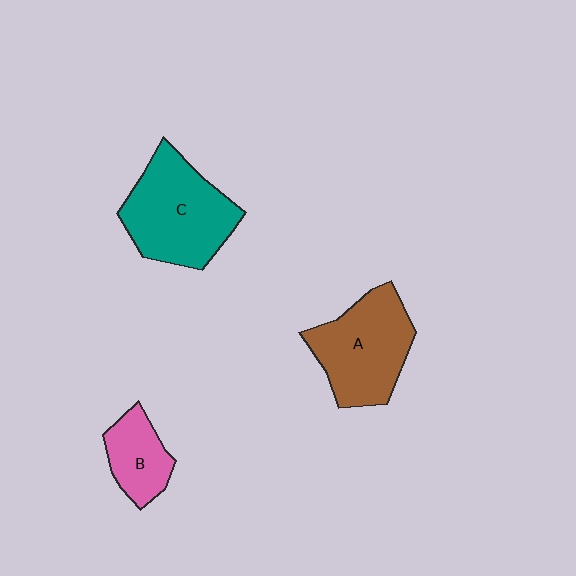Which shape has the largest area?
Shape C (teal).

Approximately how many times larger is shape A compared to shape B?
Approximately 1.9 times.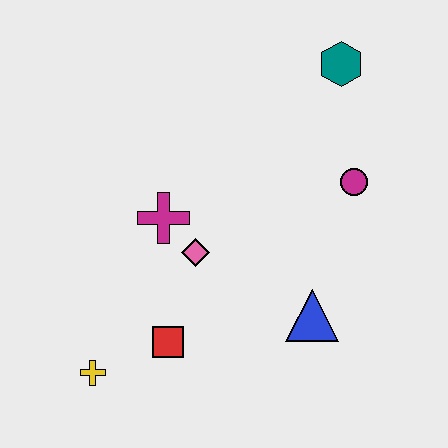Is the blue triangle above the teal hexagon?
No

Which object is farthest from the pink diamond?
The teal hexagon is farthest from the pink diamond.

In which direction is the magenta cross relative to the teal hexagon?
The magenta cross is to the left of the teal hexagon.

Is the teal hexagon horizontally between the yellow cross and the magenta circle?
Yes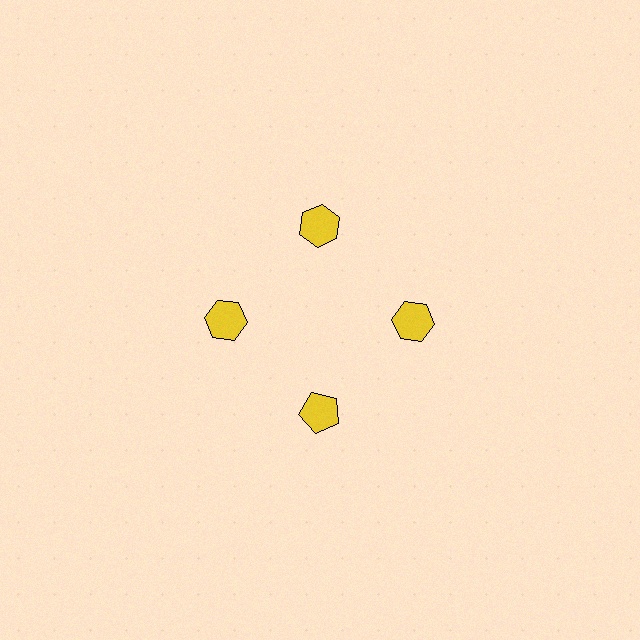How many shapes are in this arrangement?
There are 4 shapes arranged in a ring pattern.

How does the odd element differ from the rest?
It has a different shape: pentagon instead of hexagon.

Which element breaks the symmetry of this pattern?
The yellow pentagon at roughly the 6 o'clock position breaks the symmetry. All other shapes are yellow hexagons.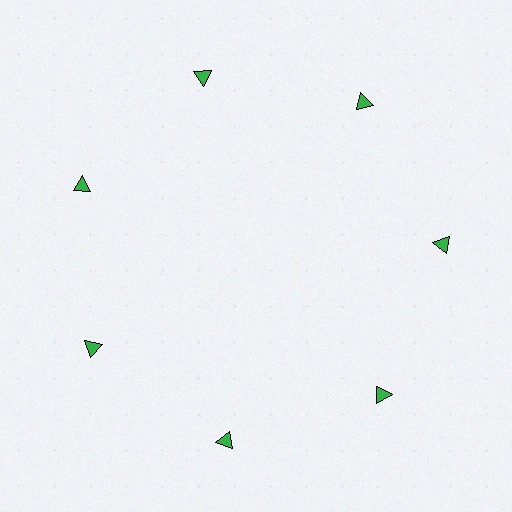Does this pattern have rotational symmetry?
Yes, this pattern has 7-fold rotational symmetry. It looks the same after rotating 51 degrees around the center.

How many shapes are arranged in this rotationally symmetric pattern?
There are 7 shapes, arranged in 7 groups of 1.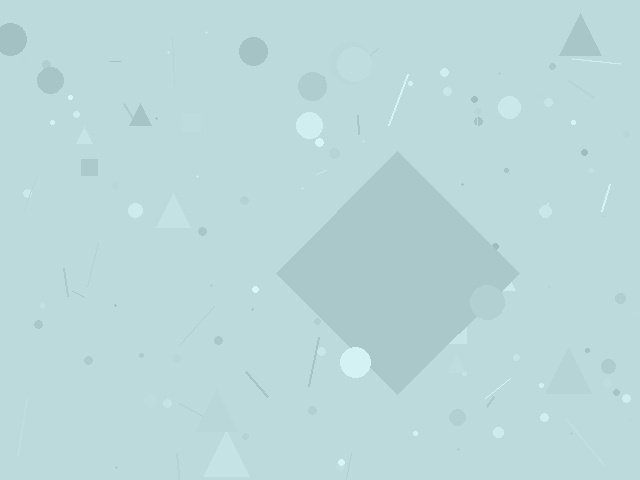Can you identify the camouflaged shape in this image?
The camouflaged shape is a diamond.